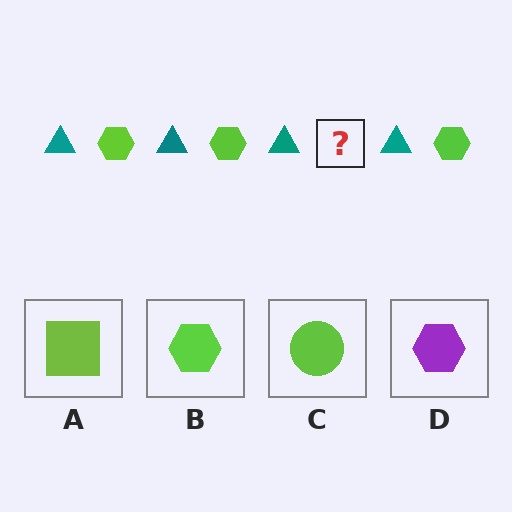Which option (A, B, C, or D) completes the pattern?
B.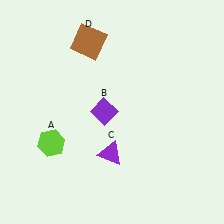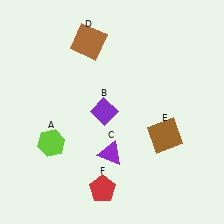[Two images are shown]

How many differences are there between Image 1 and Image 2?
There are 2 differences between the two images.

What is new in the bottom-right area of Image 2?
A brown square (E) was added in the bottom-right area of Image 2.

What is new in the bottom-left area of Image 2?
A red pentagon (F) was added in the bottom-left area of Image 2.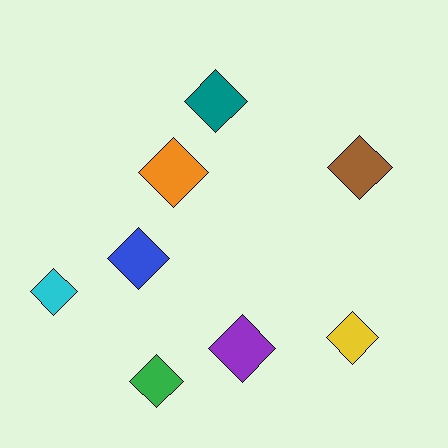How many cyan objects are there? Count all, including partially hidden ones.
There is 1 cyan object.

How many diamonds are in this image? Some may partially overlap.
There are 8 diamonds.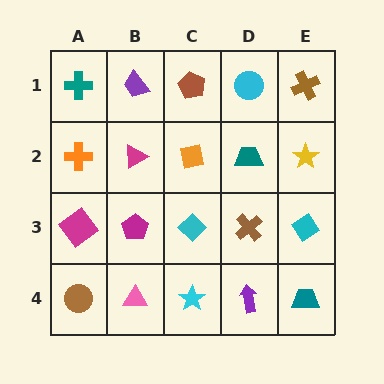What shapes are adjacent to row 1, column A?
An orange cross (row 2, column A), a purple trapezoid (row 1, column B).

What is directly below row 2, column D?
A brown cross.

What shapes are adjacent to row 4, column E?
A cyan diamond (row 3, column E), a purple arrow (row 4, column D).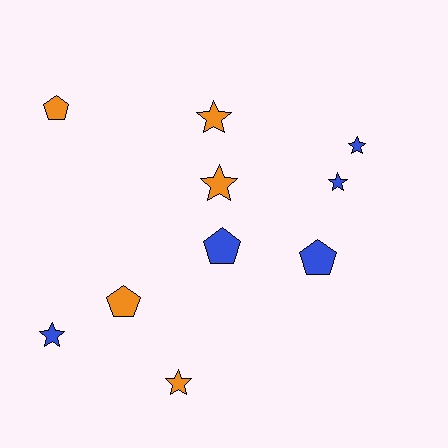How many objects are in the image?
There are 10 objects.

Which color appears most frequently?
Orange, with 5 objects.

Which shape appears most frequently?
Star, with 6 objects.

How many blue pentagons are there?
There are 2 blue pentagons.